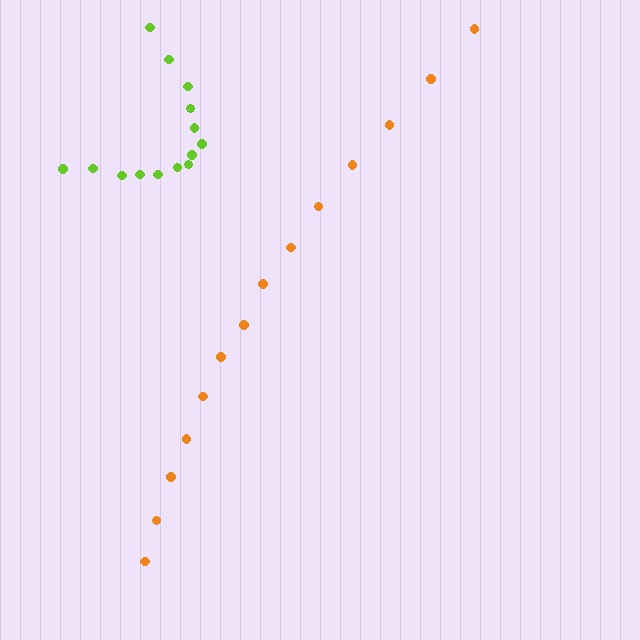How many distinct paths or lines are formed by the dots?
There are 2 distinct paths.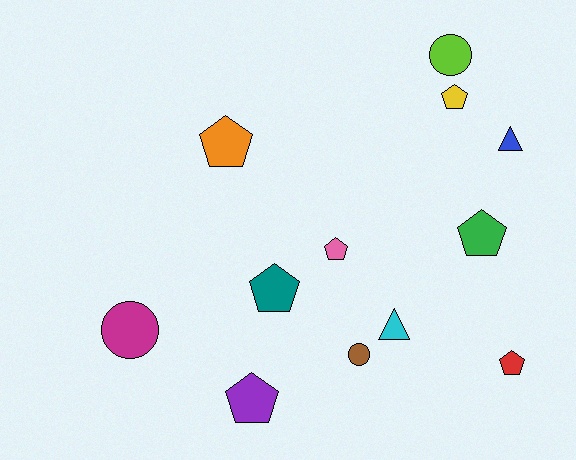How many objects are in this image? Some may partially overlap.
There are 12 objects.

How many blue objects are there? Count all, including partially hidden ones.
There is 1 blue object.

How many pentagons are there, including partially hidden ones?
There are 7 pentagons.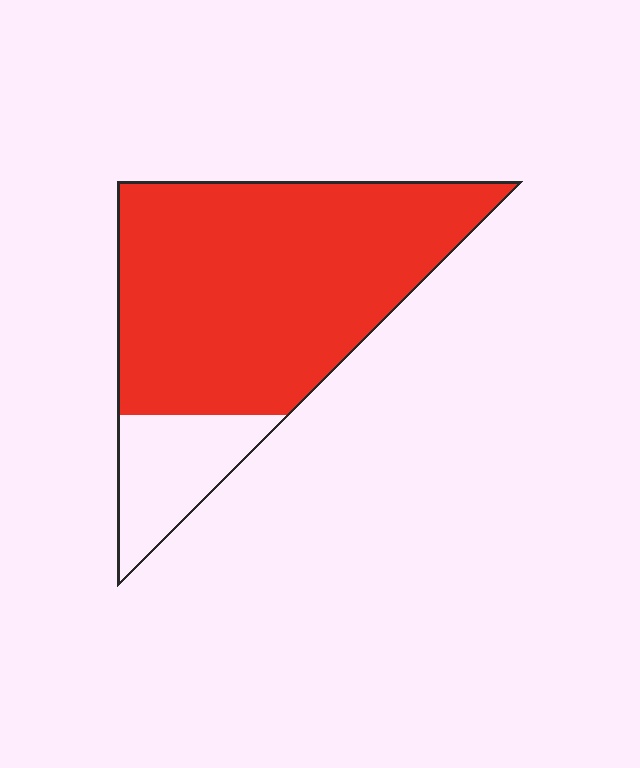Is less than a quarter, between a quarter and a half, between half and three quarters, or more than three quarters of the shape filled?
More than three quarters.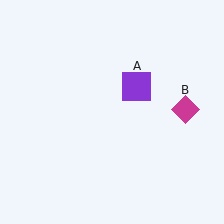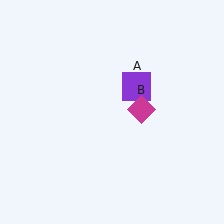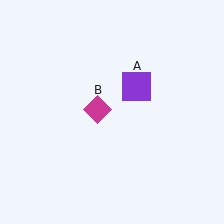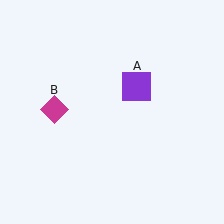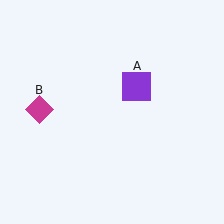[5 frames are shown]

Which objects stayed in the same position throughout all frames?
Purple square (object A) remained stationary.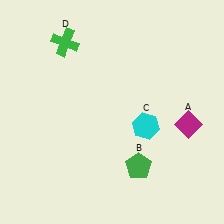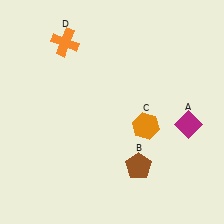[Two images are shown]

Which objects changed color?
B changed from green to brown. C changed from cyan to orange. D changed from green to orange.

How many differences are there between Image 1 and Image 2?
There are 3 differences between the two images.